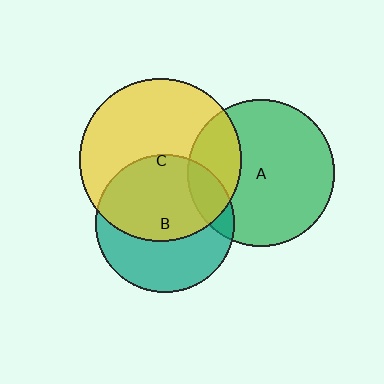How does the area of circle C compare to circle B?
Approximately 1.4 times.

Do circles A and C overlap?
Yes.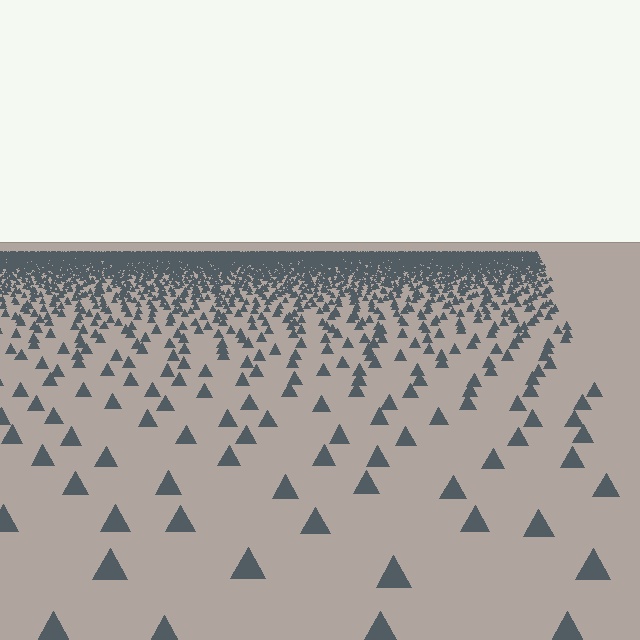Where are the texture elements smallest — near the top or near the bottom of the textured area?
Near the top.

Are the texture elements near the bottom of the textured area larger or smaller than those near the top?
Larger. Near the bottom, elements are closer to the viewer and appear at a bigger on-screen size.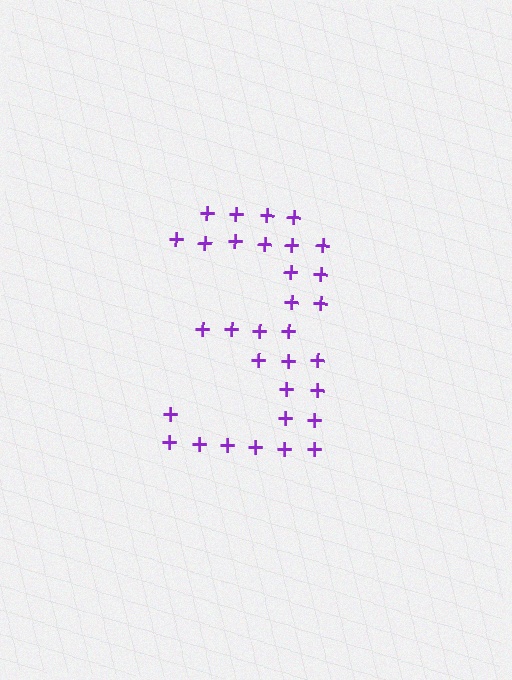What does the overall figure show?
The overall figure shows the digit 3.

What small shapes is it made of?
It is made of small plus signs.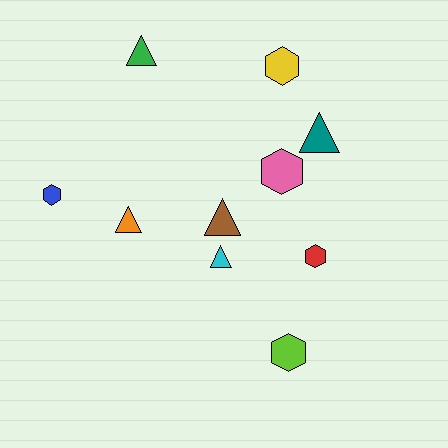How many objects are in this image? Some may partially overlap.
There are 10 objects.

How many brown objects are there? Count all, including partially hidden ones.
There is 1 brown object.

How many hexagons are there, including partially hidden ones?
There are 5 hexagons.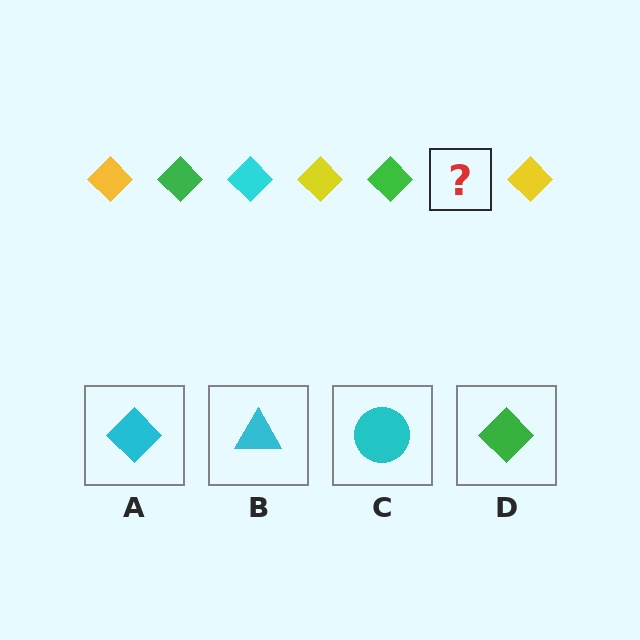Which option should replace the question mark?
Option A.